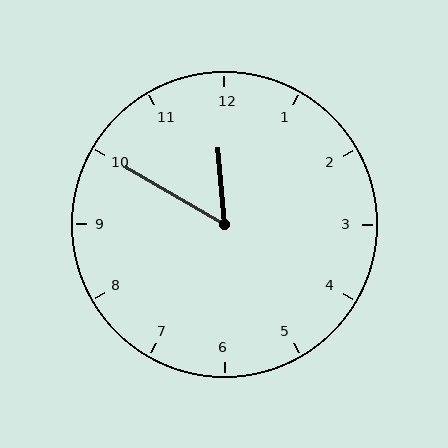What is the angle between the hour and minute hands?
Approximately 55 degrees.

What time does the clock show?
11:50.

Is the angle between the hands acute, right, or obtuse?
It is acute.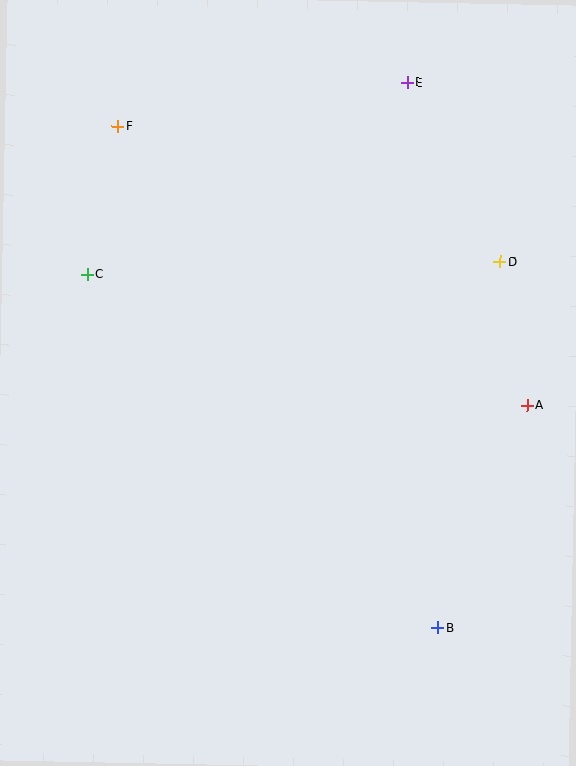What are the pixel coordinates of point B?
Point B is at (438, 628).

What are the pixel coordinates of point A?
Point A is at (527, 405).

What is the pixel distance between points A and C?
The distance between A and C is 459 pixels.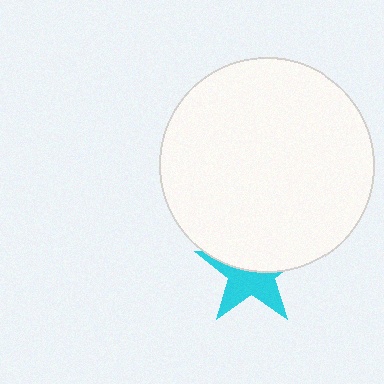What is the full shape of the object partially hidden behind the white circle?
The partially hidden object is a cyan star.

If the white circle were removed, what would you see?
You would see the complete cyan star.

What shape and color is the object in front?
The object in front is a white circle.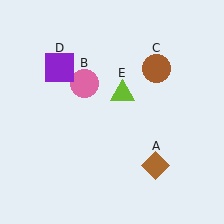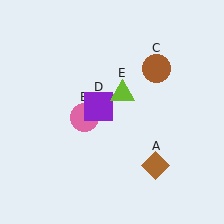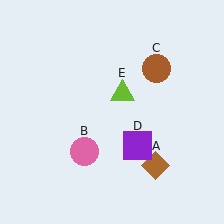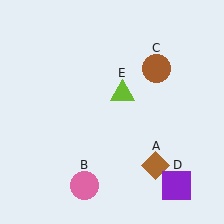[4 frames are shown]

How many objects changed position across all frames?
2 objects changed position: pink circle (object B), purple square (object D).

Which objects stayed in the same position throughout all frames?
Brown diamond (object A) and brown circle (object C) and lime triangle (object E) remained stationary.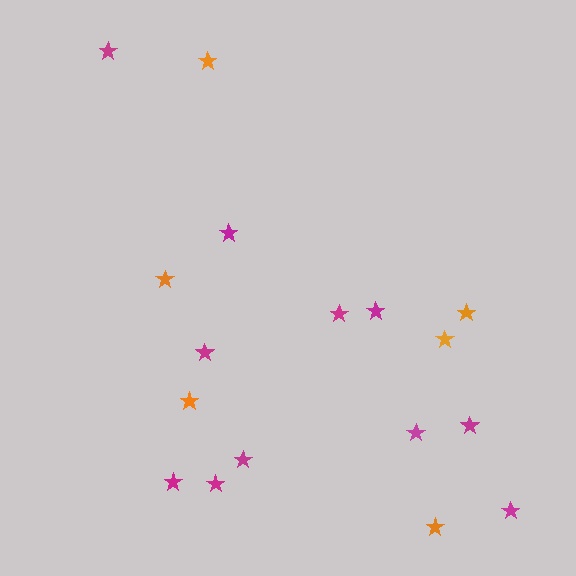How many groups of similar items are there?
There are 2 groups: one group of magenta stars (11) and one group of orange stars (6).